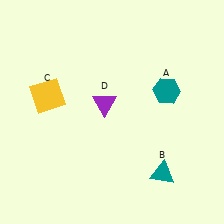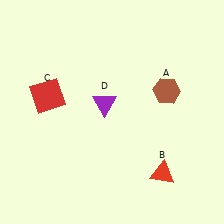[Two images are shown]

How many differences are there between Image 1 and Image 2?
There are 3 differences between the two images.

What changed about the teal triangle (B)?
In Image 1, B is teal. In Image 2, it changed to red.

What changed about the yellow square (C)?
In Image 1, C is yellow. In Image 2, it changed to red.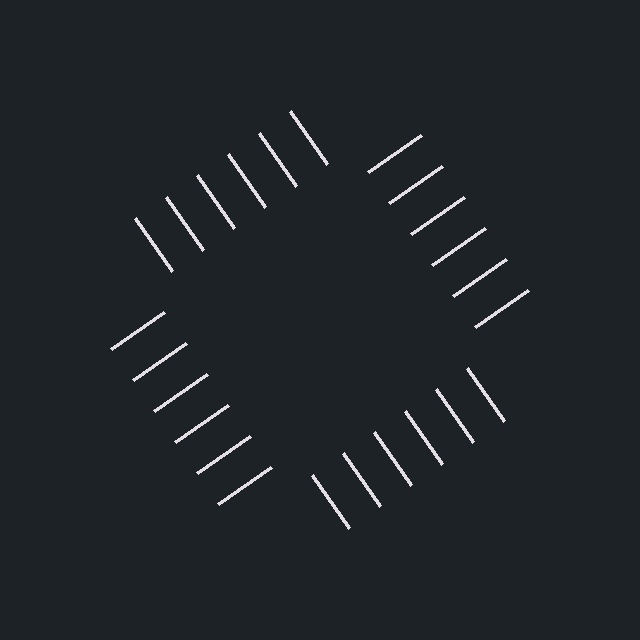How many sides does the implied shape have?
4 sides — the line-ends trace a square.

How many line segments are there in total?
24 — 6 along each of the 4 edges.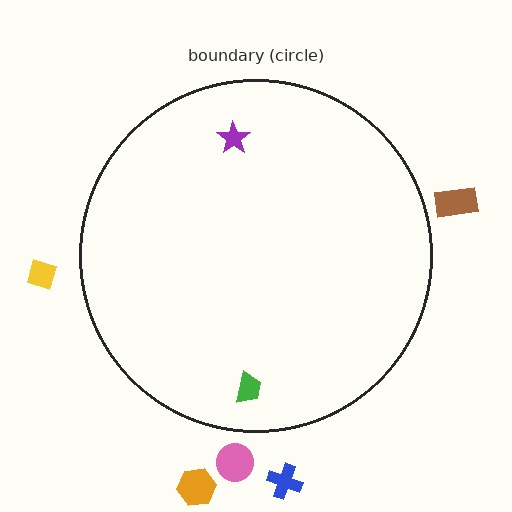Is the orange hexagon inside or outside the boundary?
Outside.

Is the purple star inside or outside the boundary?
Inside.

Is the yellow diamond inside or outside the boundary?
Outside.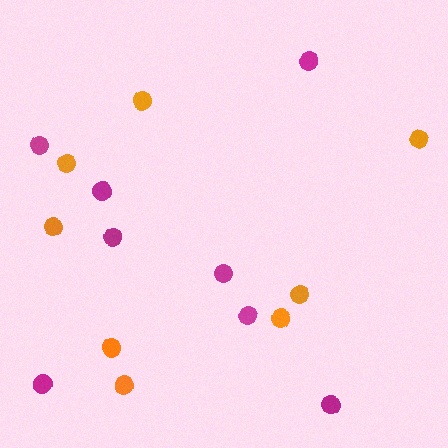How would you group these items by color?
There are 2 groups: one group of magenta circles (8) and one group of orange circles (8).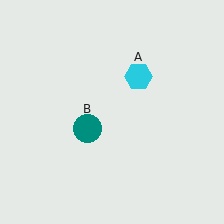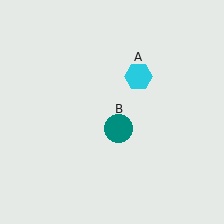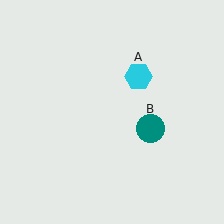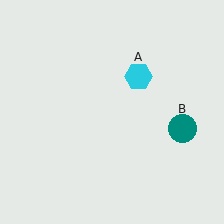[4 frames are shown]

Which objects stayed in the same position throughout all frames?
Cyan hexagon (object A) remained stationary.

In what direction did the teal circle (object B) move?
The teal circle (object B) moved right.